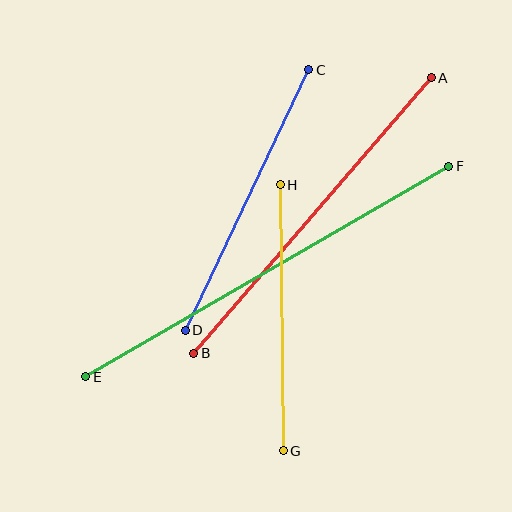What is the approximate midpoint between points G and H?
The midpoint is at approximately (282, 318) pixels.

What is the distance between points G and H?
The distance is approximately 266 pixels.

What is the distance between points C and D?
The distance is approximately 288 pixels.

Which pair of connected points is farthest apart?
Points E and F are farthest apart.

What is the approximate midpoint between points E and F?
The midpoint is at approximately (267, 271) pixels.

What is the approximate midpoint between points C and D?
The midpoint is at approximately (247, 200) pixels.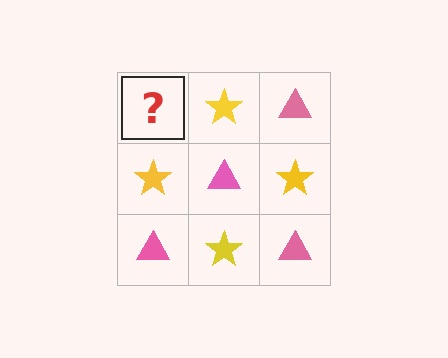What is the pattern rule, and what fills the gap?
The rule is that it alternates pink triangle and yellow star in a checkerboard pattern. The gap should be filled with a pink triangle.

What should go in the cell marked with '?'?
The missing cell should contain a pink triangle.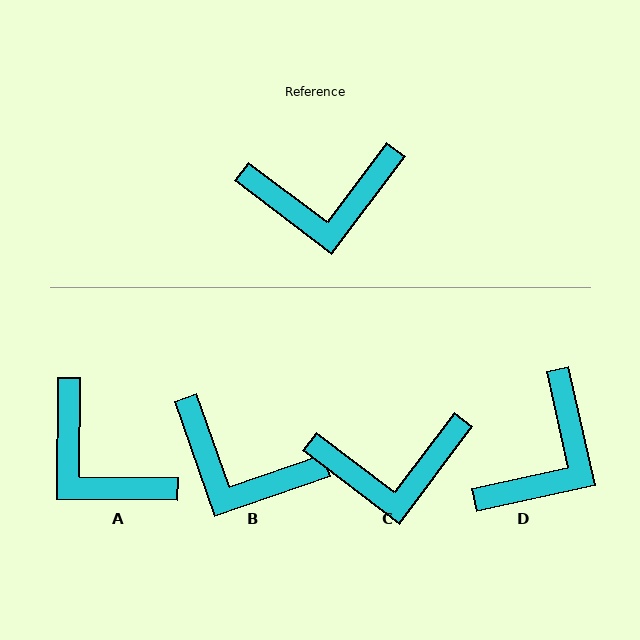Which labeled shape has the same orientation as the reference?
C.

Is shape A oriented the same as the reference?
No, it is off by about 53 degrees.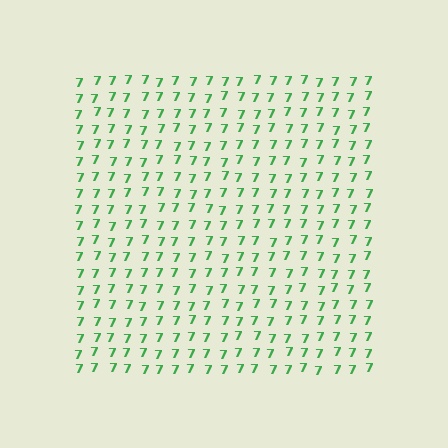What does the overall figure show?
The overall figure shows a square.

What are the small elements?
The small elements are digit 7's.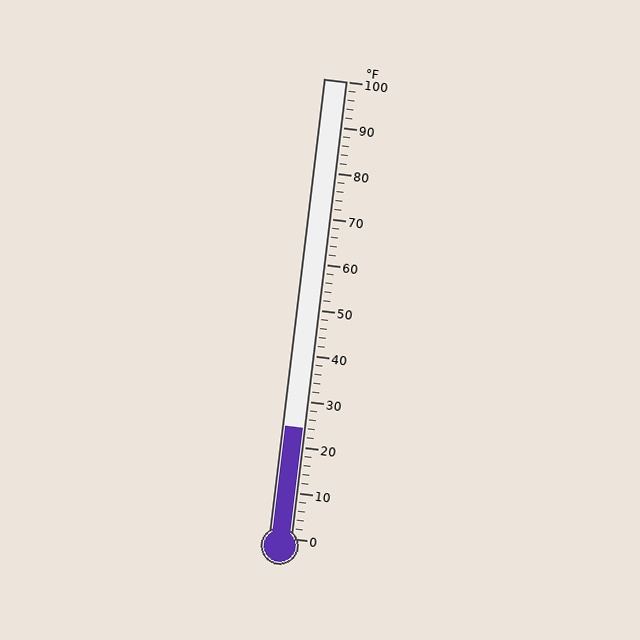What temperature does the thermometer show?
The thermometer shows approximately 24°F.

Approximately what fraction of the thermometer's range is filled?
The thermometer is filled to approximately 25% of its range.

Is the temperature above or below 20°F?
The temperature is above 20°F.